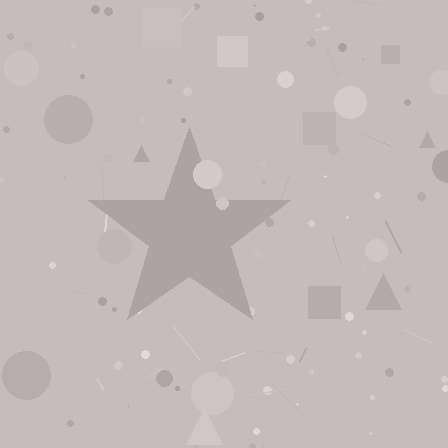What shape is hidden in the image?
A star is hidden in the image.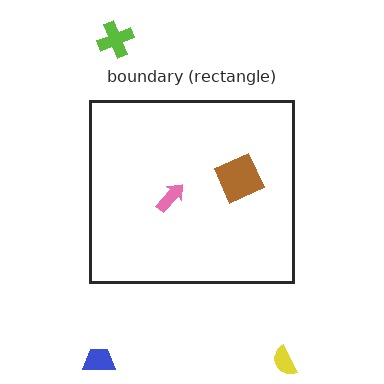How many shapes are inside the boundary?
2 inside, 3 outside.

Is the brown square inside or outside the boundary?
Inside.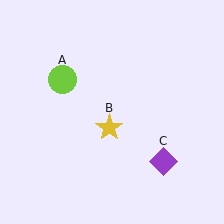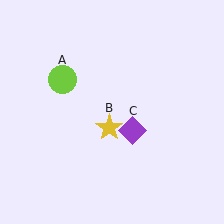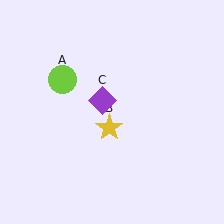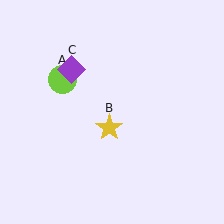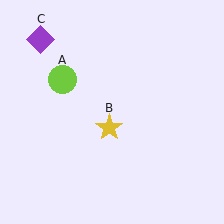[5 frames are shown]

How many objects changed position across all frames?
1 object changed position: purple diamond (object C).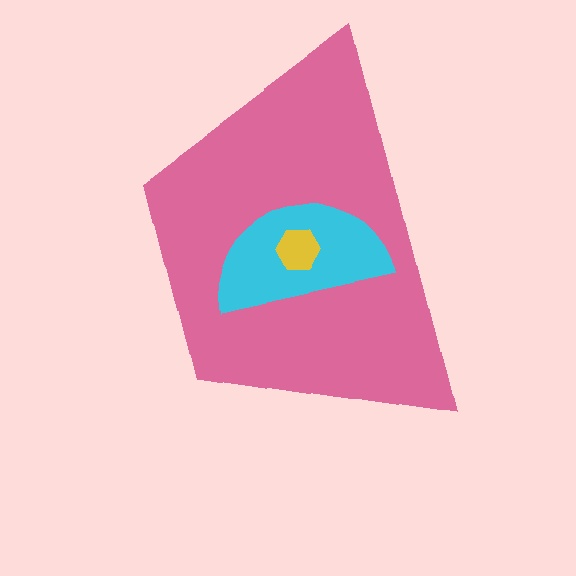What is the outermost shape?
The pink trapezoid.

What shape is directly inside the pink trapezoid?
The cyan semicircle.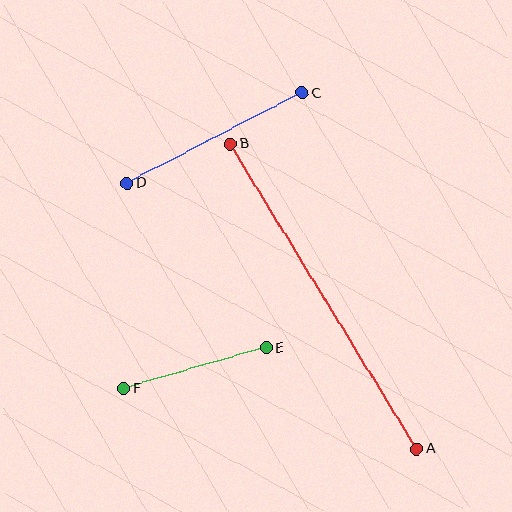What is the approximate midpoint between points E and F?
The midpoint is at approximately (195, 368) pixels.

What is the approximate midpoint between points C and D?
The midpoint is at approximately (214, 138) pixels.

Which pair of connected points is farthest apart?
Points A and B are farthest apart.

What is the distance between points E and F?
The distance is approximately 149 pixels.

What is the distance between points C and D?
The distance is approximately 197 pixels.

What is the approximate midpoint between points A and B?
The midpoint is at approximately (324, 296) pixels.